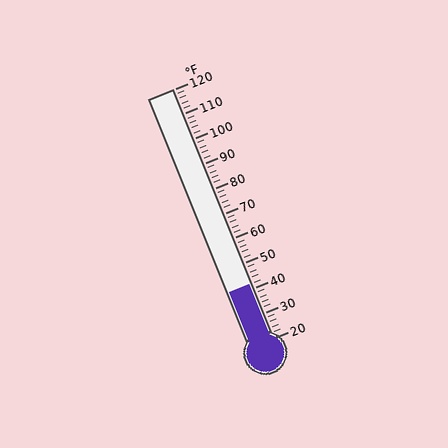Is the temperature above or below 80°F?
The temperature is below 80°F.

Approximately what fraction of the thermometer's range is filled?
The thermometer is filled to approximately 20% of its range.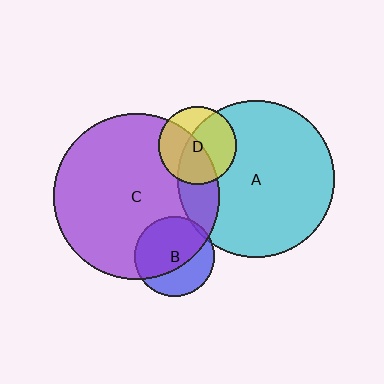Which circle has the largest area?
Circle C (purple).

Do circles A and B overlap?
Yes.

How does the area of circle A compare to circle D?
Approximately 4.0 times.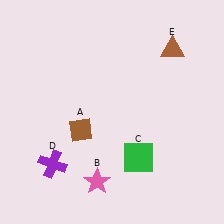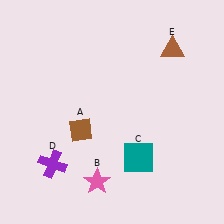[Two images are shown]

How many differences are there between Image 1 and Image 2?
There is 1 difference between the two images.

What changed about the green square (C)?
In Image 1, C is green. In Image 2, it changed to teal.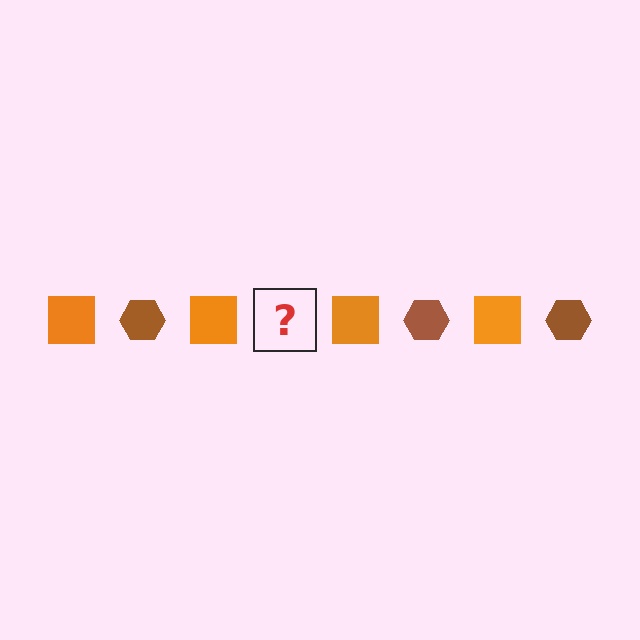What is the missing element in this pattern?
The missing element is a brown hexagon.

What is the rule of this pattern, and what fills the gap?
The rule is that the pattern alternates between orange square and brown hexagon. The gap should be filled with a brown hexagon.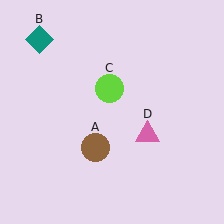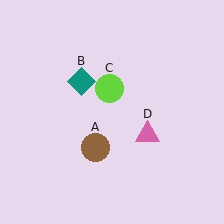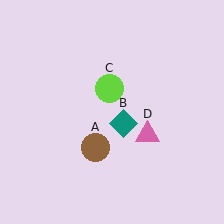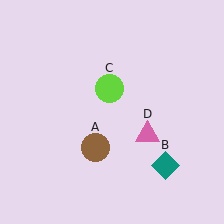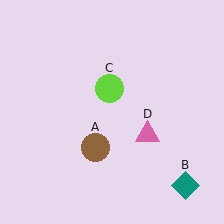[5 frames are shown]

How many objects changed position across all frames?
1 object changed position: teal diamond (object B).